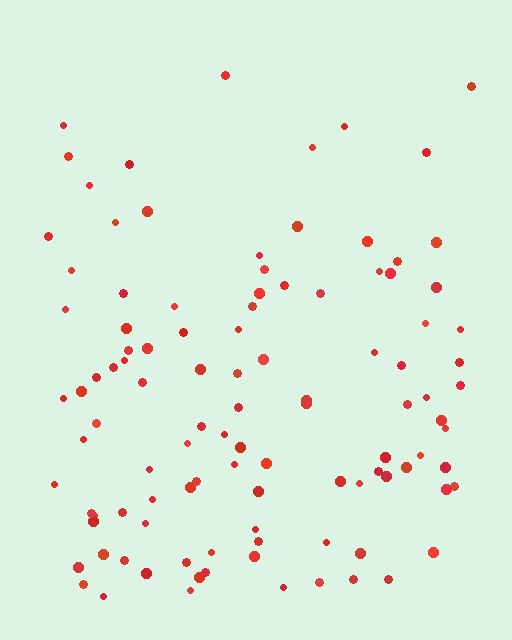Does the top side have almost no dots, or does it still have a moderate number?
Still a moderate number, just noticeably fewer than the bottom.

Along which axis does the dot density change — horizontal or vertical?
Vertical.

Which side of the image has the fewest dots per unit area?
The top.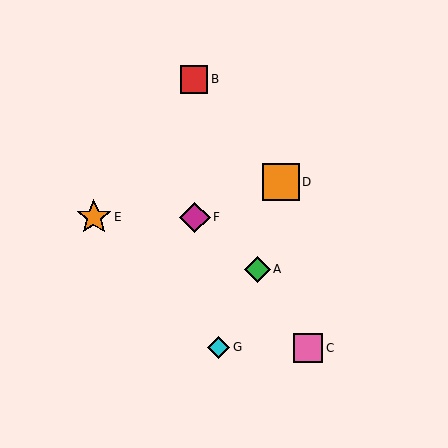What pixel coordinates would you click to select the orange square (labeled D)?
Click at (281, 182) to select the orange square D.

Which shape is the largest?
The orange square (labeled D) is the largest.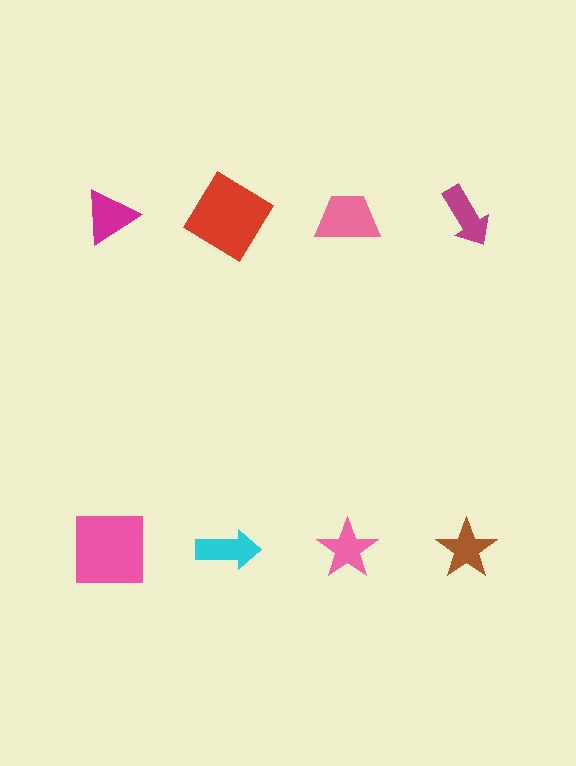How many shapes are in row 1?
4 shapes.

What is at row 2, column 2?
A cyan arrow.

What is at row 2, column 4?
A brown star.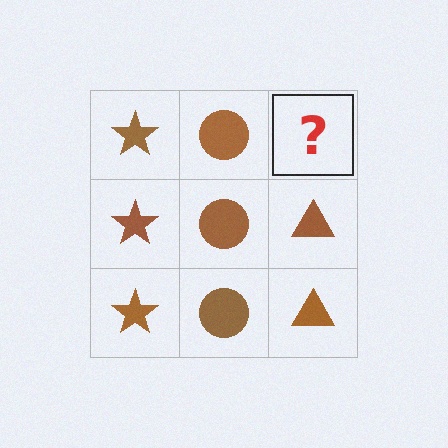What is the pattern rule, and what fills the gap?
The rule is that each column has a consistent shape. The gap should be filled with a brown triangle.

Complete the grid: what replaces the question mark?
The question mark should be replaced with a brown triangle.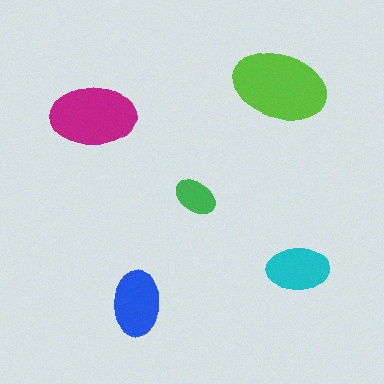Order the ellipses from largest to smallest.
the lime one, the magenta one, the blue one, the cyan one, the green one.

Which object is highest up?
The lime ellipse is topmost.